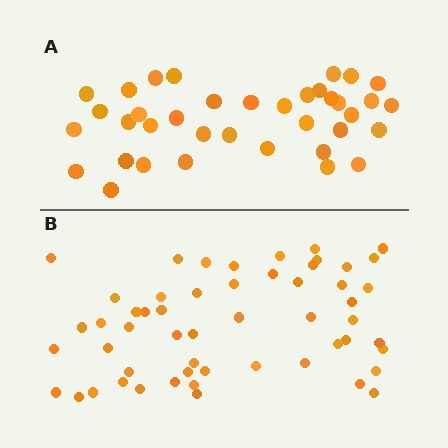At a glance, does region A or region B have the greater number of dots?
Region B (the bottom region) has more dots.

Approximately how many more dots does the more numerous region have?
Region B has approximately 15 more dots than region A.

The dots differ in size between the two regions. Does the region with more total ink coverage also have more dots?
No. Region A has more total ink coverage because its dots are larger, but region B actually contains more individual dots. Total area can be misleading — the number of items is what matters here.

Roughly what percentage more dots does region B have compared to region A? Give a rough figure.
About 45% more.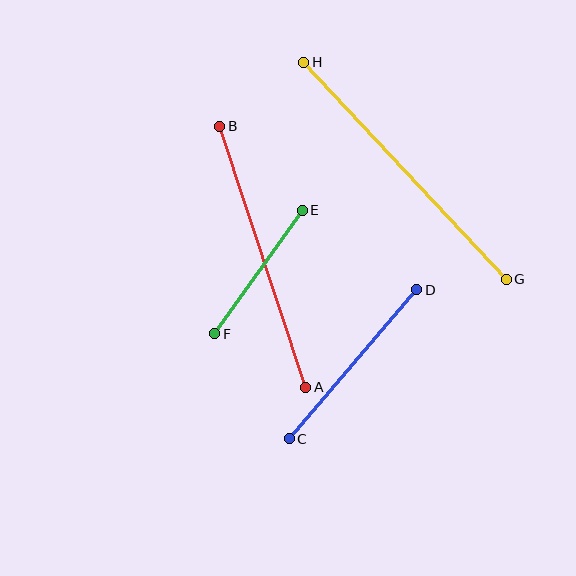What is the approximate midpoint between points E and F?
The midpoint is at approximately (259, 272) pixels.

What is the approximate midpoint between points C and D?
The midpoint is at approximately (353, 364) pixels.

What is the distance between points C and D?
The distance is approximately 196 pixels.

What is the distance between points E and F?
The distance is approximately 151 pixels.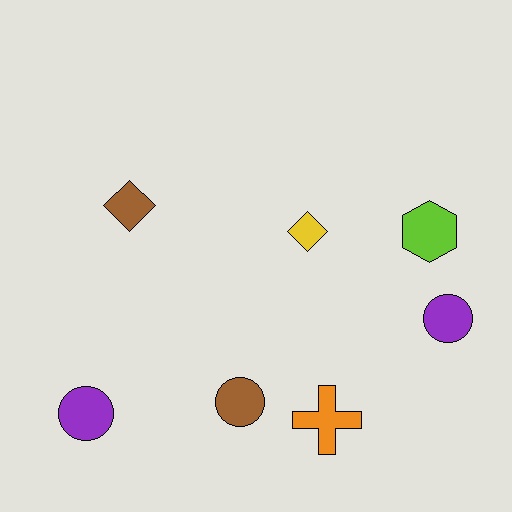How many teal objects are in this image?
There are no teal objects.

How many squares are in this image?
There are no squares.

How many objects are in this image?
There are 7 objects.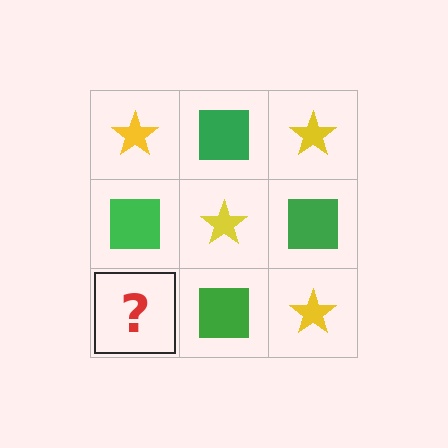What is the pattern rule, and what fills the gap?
The rule is that it alternates yellow star and green square in a checkerboard pattern. The gap should be filled with a yellow star.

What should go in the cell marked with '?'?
The missing cell should contain a yellow star.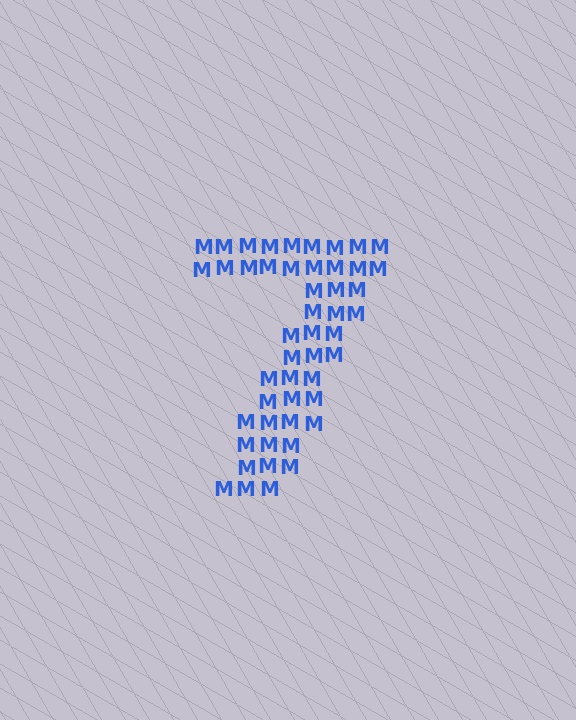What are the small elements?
The small elements are letter M's.